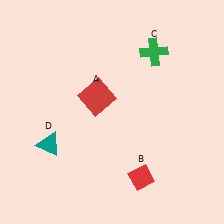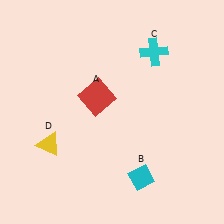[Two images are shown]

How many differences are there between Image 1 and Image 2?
There are 3 differences between the two images.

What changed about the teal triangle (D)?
In Image 1, D is teal. In Image 2, it changed to yellow.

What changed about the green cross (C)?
In Image 1, C is green. In Image 2, it changed to cyan.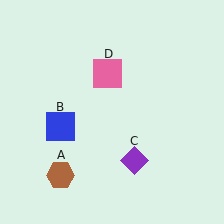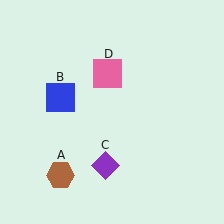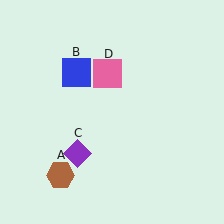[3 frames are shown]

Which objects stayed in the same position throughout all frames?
Brown hexagon (object A) and pink square (object D) remained stationary.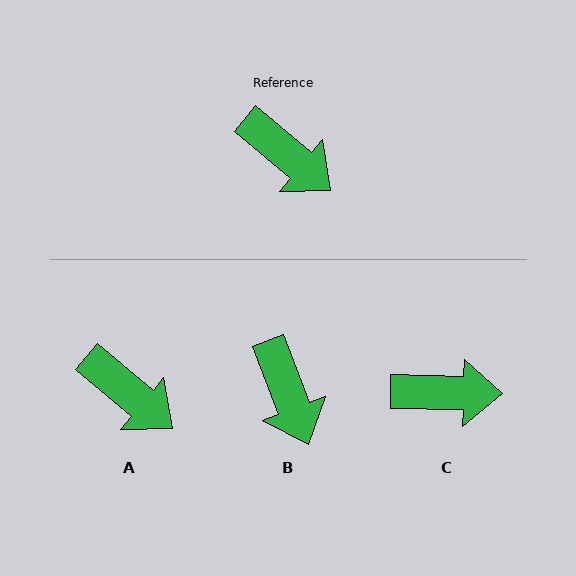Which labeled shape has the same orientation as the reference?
A.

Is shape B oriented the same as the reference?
No, it is off by about 29 degrees.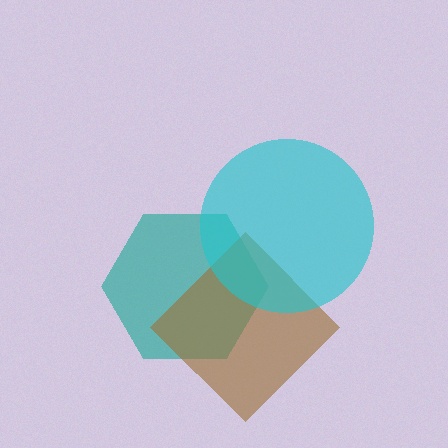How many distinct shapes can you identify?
There are 3 distinct shapes: a teal hexagon, a brown diamond, a cyan circle.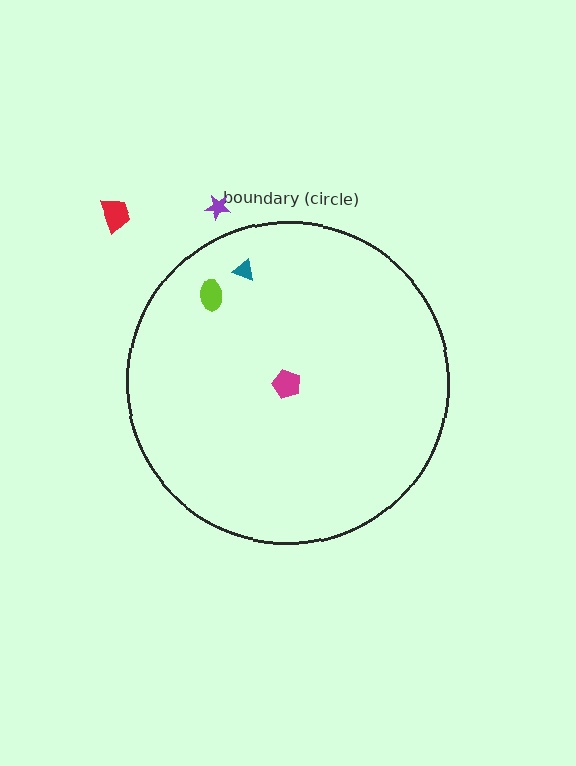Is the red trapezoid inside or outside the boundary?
Outside.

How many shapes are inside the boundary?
3 inside, 2 outside.